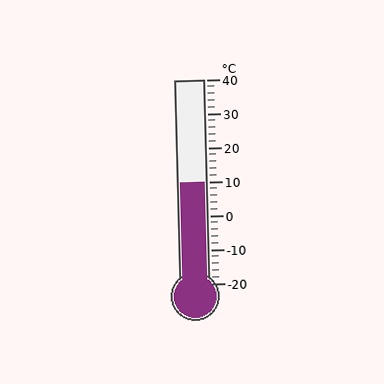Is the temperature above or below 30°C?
The temperature is below 30°C.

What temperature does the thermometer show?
The thermometer shows approximately 10°C.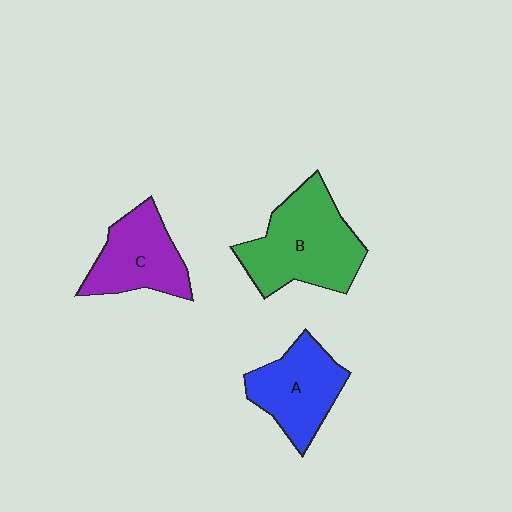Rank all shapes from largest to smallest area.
From largest to smallest: B (green), A (blue), C (purple).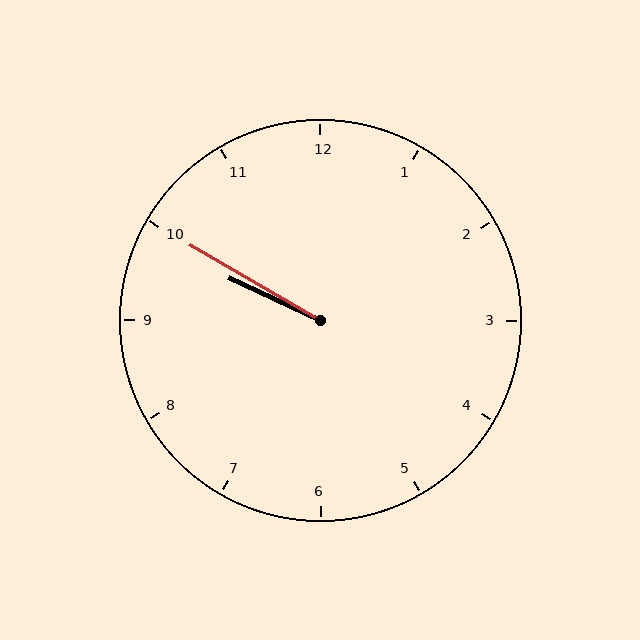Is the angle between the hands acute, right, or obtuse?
It is acute.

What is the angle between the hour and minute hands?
Approximately 5 degrees.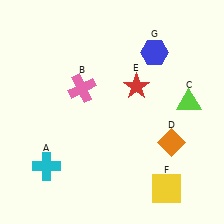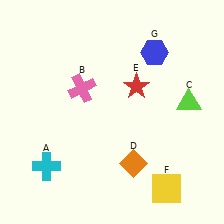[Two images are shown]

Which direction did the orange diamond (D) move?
The orange diamond (D) moved left.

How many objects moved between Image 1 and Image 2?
1 object moved between the two images.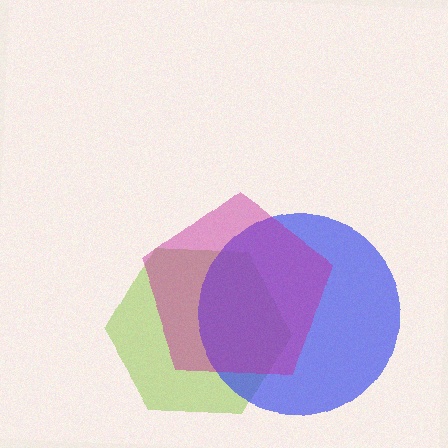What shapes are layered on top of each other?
The layered shapes are: a lime hexagon, a blue circle, a magenta pentagon.